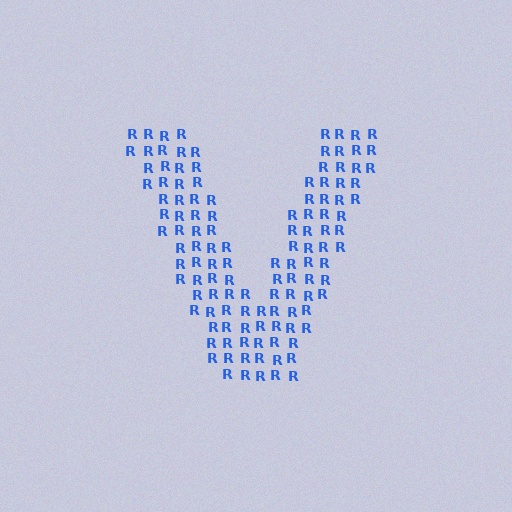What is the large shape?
The large shape is the letter V.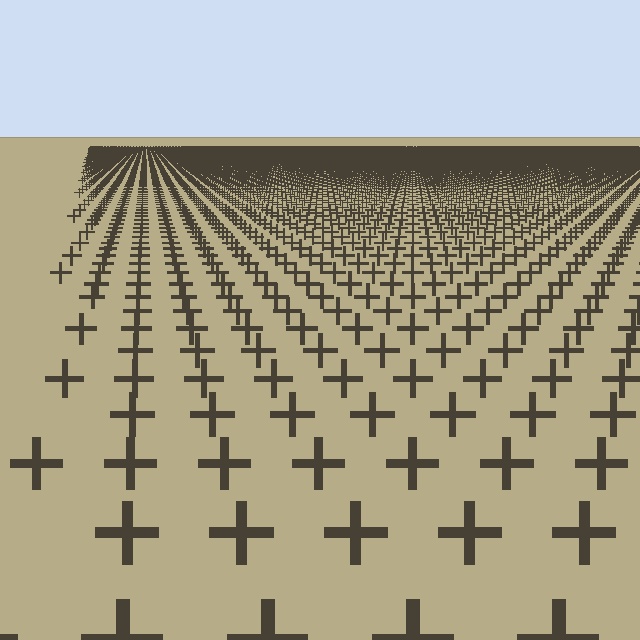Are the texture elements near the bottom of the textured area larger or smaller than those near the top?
Larger. Near the bottom, elements are closer to the viewer and appear at a bigger on-screen size.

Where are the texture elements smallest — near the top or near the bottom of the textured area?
Near the top.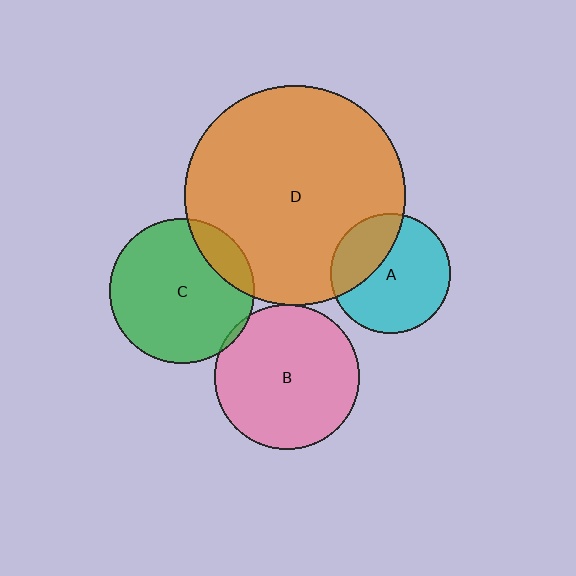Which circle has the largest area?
Circle D (orange).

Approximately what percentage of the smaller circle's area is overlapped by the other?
Approximately 15%.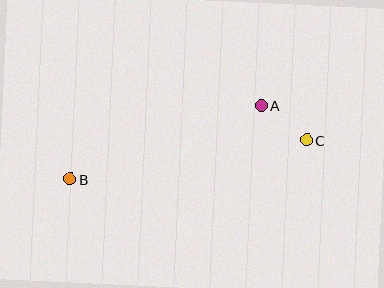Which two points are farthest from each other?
Points B and C are farthest from each other.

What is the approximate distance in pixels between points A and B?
The distance between A and B is approximately 205 pixels.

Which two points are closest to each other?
Points A and C are closest to each other.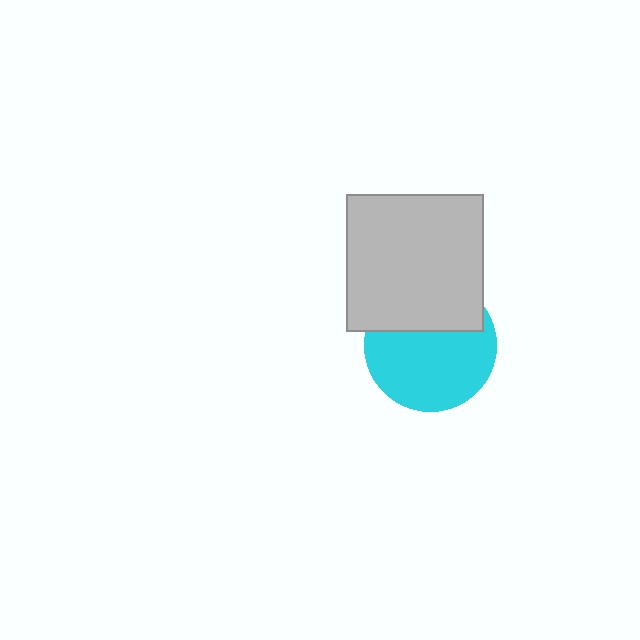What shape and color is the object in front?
The object in front is a light gray square.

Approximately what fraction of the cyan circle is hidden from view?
Roughly 35% of the cyan circle is hidden behind the light gray square.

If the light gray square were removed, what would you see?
You would see the complete cyan circle.